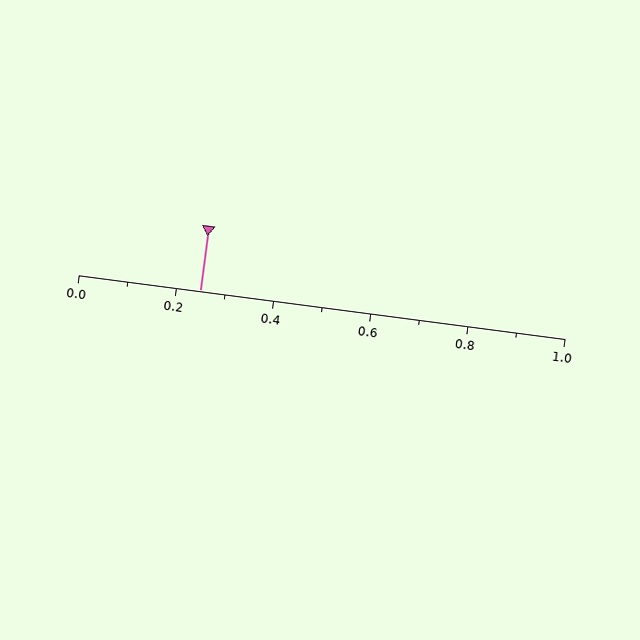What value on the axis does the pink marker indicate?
The marker indicates approximately 0.25.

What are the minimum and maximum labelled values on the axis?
The axis runs from 0.0 to 1.0.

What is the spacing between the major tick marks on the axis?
The major ticks are spaced 0.2 apart.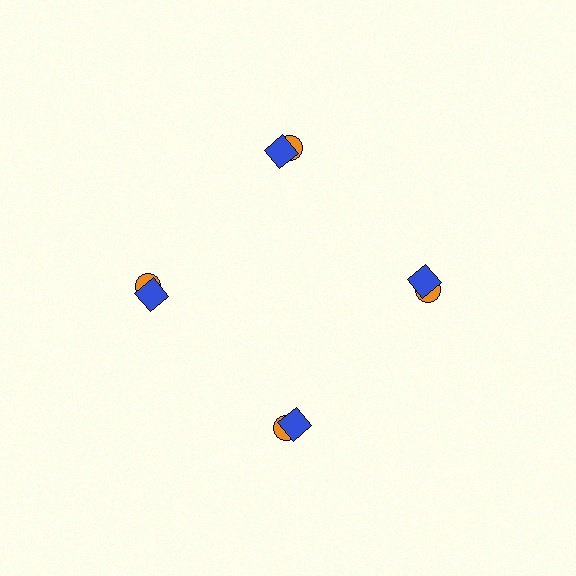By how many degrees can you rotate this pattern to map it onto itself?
The pattern maps onto itself every 90 degrees of rotation.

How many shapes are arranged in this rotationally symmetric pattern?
There are 8 shapes, arranged in 4 groups of 2.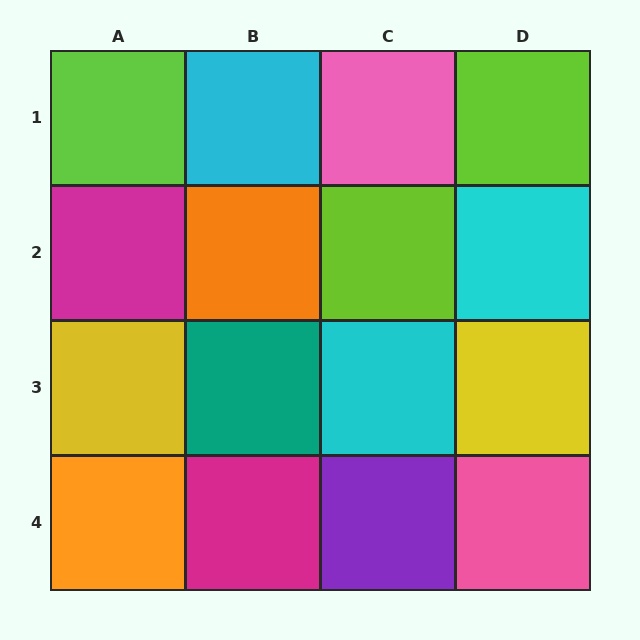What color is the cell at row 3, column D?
Yellow.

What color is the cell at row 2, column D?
Cyan.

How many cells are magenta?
2 cells are magenta.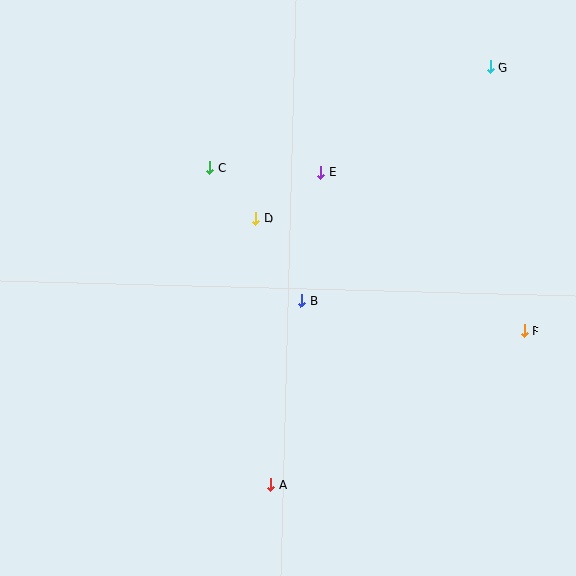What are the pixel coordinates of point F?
Point F is at (524, 331).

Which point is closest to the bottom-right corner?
Point F is closest to the bottom-right corner.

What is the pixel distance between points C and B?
The distance between C and B is 161 pixels.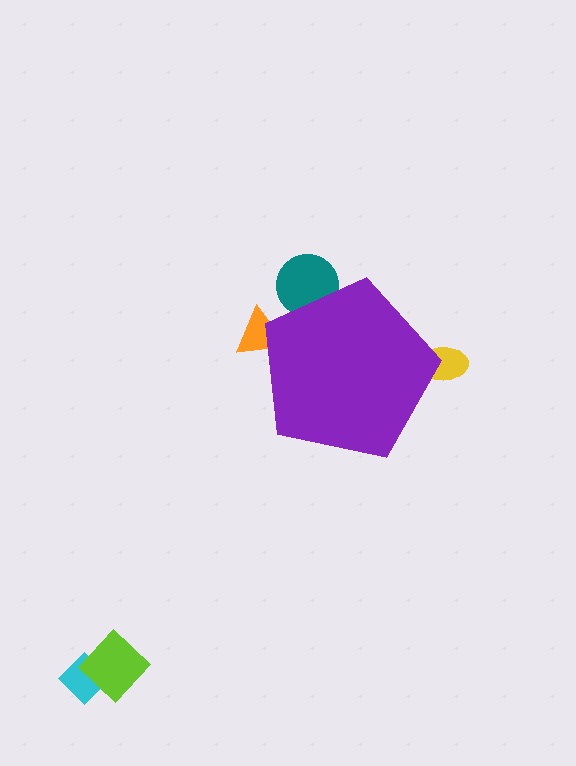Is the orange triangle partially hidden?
Yes, the orange triangle is partially hidden behind the purple pentagon.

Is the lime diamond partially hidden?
No, the lime diamond is fully visible.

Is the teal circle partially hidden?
Yes, the teal circle is partially hidden behind the purple pentagon.